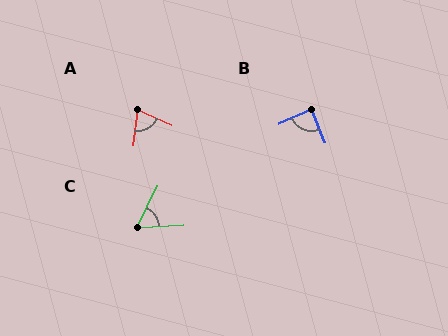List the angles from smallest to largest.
C (59°), A (73°), B (88°).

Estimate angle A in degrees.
Approximately 73 degrees.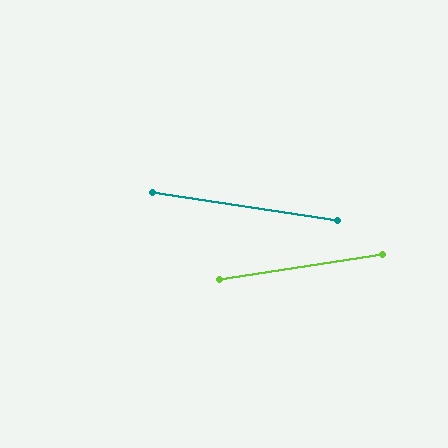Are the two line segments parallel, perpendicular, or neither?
Neither parallel nor perpendicular — they differ by about 17°.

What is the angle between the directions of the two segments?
Approximately 17 degrees.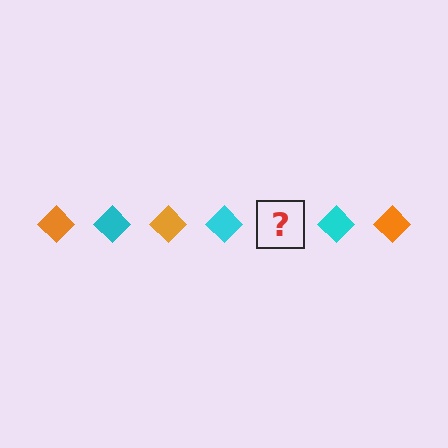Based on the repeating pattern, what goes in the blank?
The blank should be an orange diamond.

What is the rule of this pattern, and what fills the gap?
The rule is that the pattern cycles through orange, cyan diamonds. The gap should be filled with an orange diamond.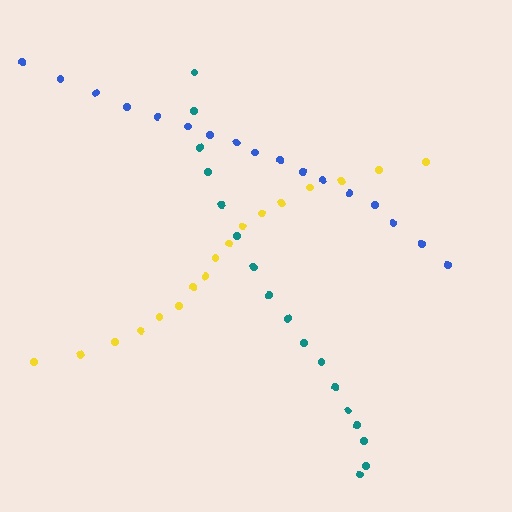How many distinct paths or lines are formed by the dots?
There are 3 distinct paths.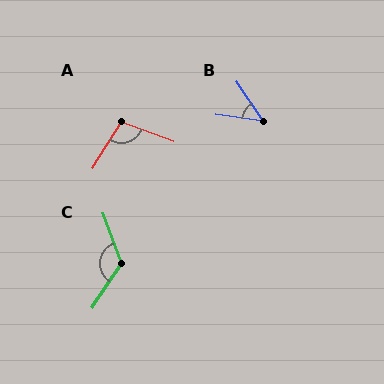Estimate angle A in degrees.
Approximately 102 degrees.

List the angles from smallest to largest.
B (48°), A (102°), C (126°).